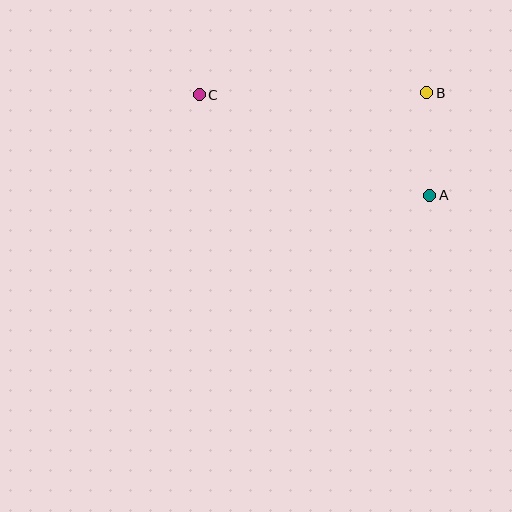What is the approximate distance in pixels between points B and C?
The distance between B and C is approximately 228 pixels.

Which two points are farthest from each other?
Points A and C are farthest from each other.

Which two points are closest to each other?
Points A and B are closest to each other.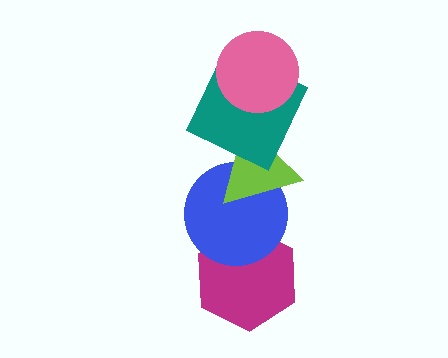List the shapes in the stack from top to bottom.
From top to bottom: the pink circle, the teal square, the lime triangle, the blue circle, the magenta hexagon.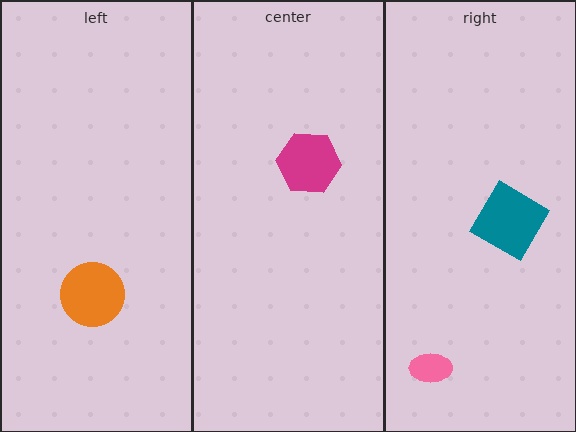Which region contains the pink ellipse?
The right region.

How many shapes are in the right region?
2.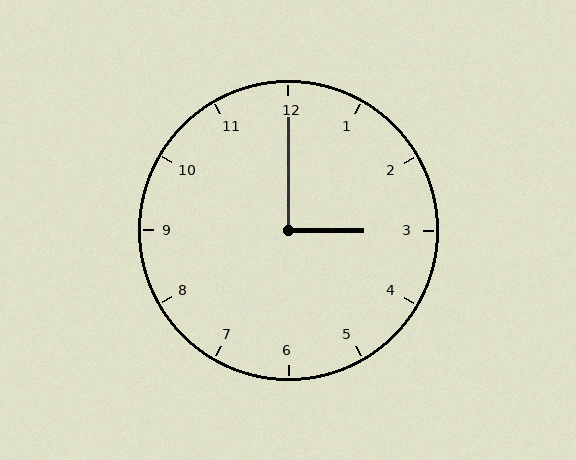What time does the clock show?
3:00.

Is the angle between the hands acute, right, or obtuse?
It is right.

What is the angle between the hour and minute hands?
Approximately 90 degrees.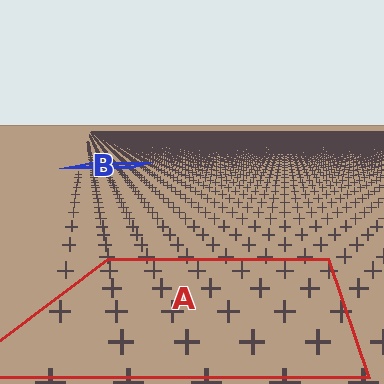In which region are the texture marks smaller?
The texture marks are smaller in region B, because it is farther away.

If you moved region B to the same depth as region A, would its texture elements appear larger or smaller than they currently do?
They would appear larger. At a closer depth, the same texture elements are projected at a bigger on-screen size.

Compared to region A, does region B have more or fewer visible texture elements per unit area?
Region B has more texture elements per unit area — they are packed more densely because it is farther away.